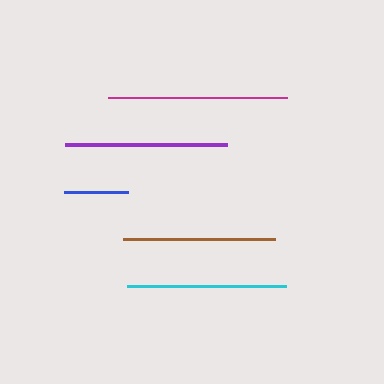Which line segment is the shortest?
The blue line is the shortest at approximately 64 pixels.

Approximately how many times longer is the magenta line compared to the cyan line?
The magenta line is approximately 1.1 times the length of the cyan line.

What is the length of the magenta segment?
The magenta segment is approximately 179 pixels long.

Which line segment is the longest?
The magenta line is the longest at approximately 179 pixels.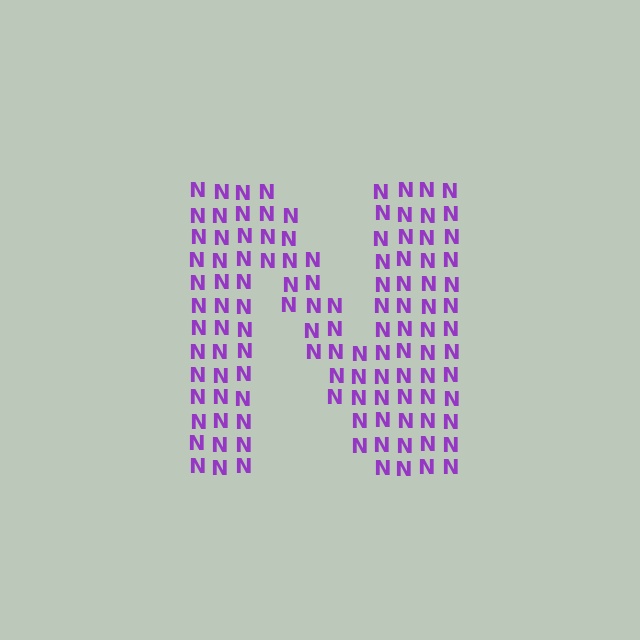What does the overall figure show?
The overall figure shows the letter N.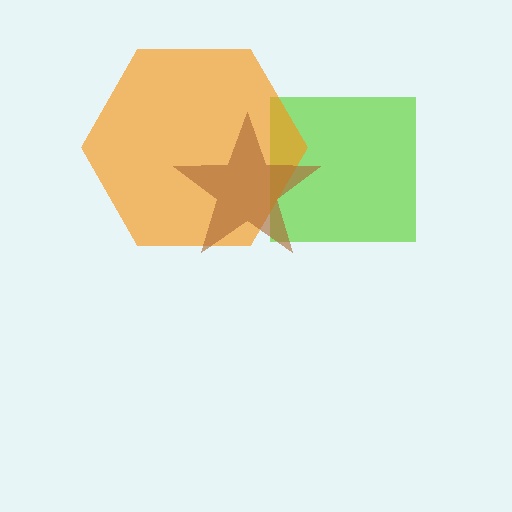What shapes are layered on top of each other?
The layered shapes are: a lime square, an orange hexagon, a brown star.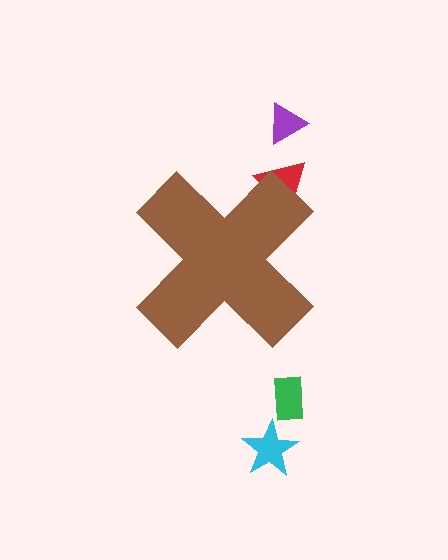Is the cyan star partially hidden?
No, the cyan star is fully visible.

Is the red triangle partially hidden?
Yes, the red triangle is partially hidden behind the brown cross.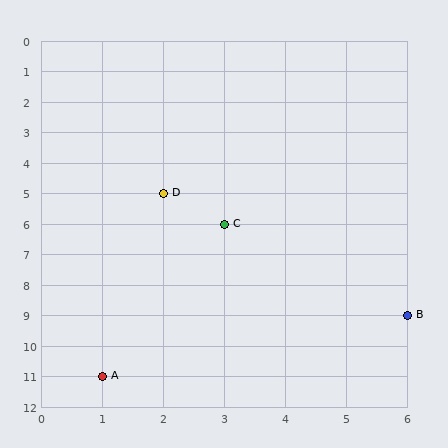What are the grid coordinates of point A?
Point A is at grid coordinates (1, 11).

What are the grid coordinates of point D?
Point D is at grid coordinates (2, 5).